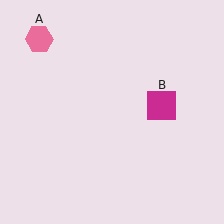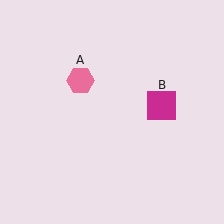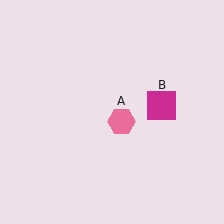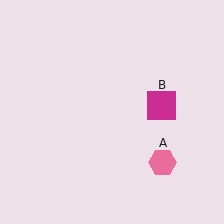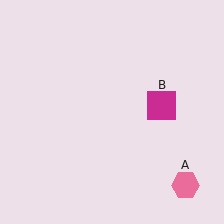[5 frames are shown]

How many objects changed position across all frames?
1 object changed position: pink hexagon (object A).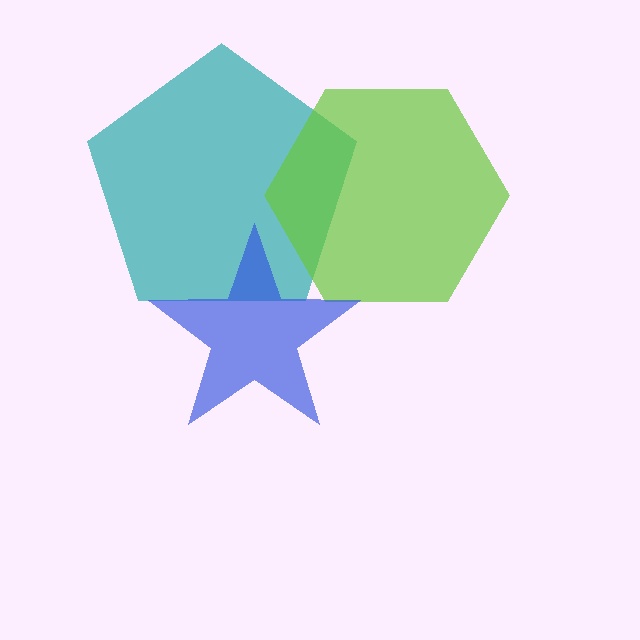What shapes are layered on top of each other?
The layered shapes are: a teal pentagon, a lime hexagon, a blue star.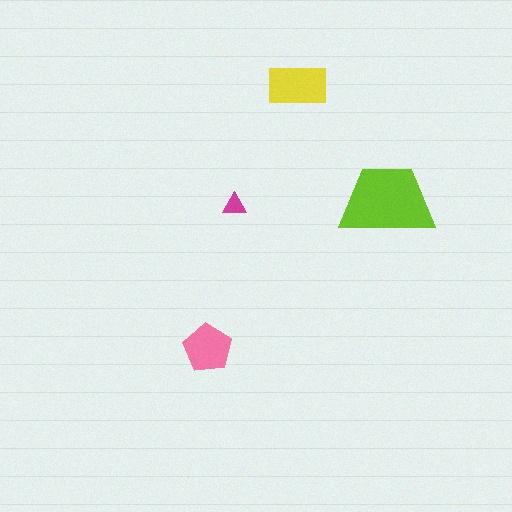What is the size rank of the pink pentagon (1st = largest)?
3rd.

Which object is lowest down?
The pink pentagon is bottommost.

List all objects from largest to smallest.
The lime trapezoid, the yellow rectangle, the pink pentagon, the magenta triangle.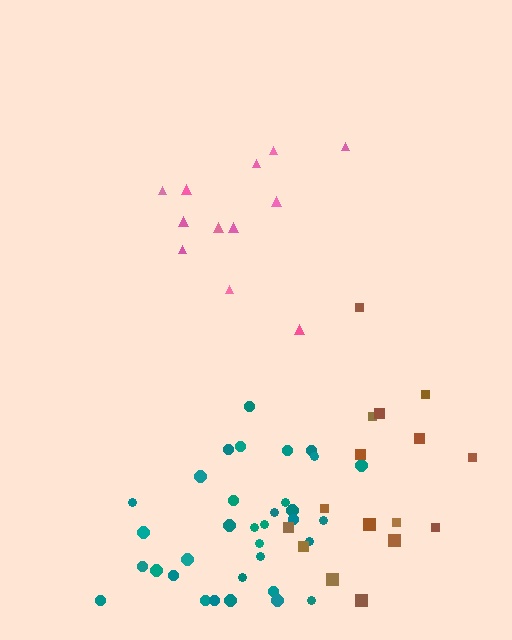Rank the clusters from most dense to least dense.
teal, pink, brown.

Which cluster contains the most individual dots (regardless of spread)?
Teal (34).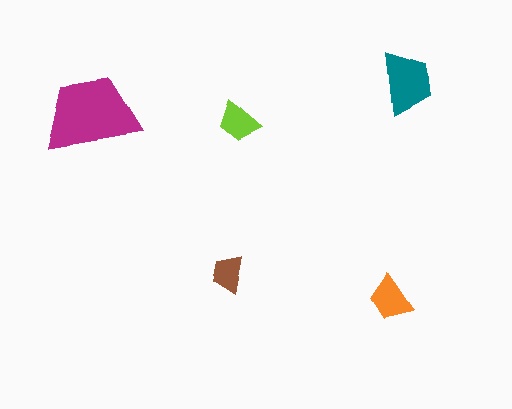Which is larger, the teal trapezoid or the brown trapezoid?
The teal one.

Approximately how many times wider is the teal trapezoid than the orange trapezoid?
About 1.5 times wider.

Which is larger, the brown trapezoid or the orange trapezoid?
The orange one.